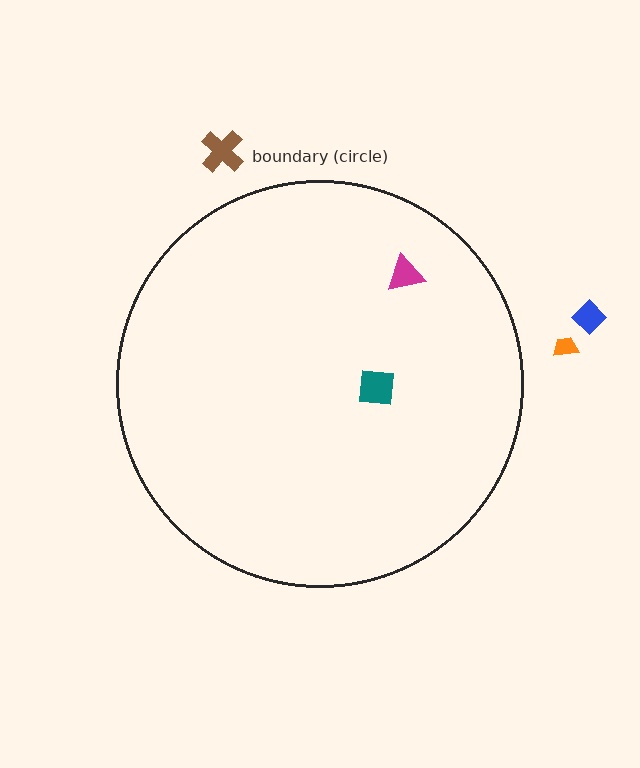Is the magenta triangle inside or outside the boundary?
Inside.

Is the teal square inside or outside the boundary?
Inside.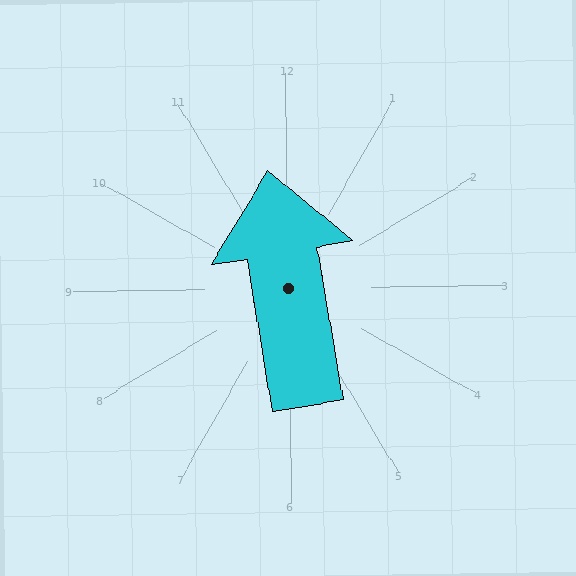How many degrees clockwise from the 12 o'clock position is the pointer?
Approximately 351 degrees.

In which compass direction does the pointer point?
North.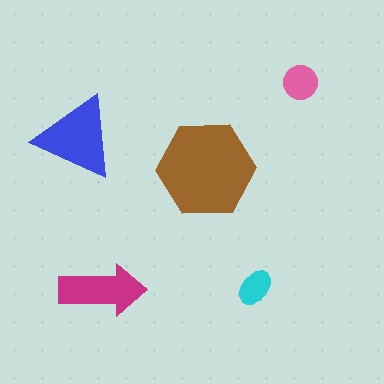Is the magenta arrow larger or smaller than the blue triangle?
Smaller.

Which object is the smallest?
The cyan ellipse.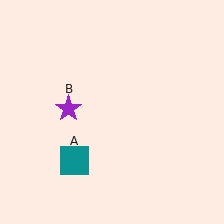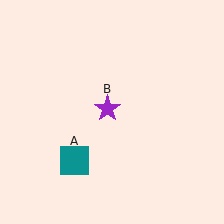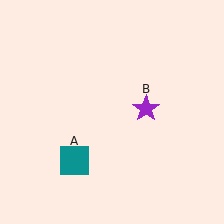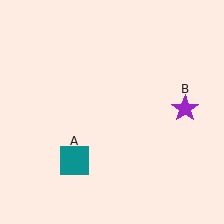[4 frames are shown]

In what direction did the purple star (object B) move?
The purple star (object B) moved right.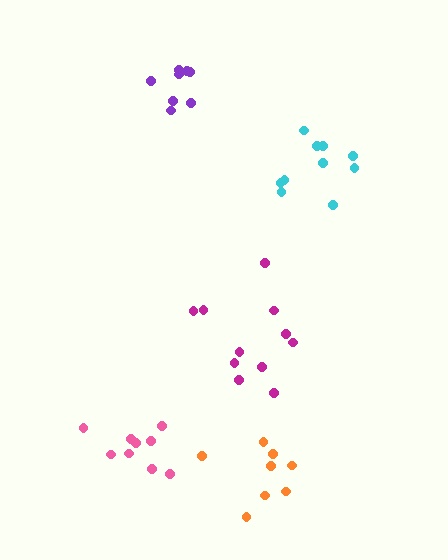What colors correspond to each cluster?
The clusters are colored: orange, pink, magenta, purple, cyan.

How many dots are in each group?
Group 1: 8 dots, Group 2: 9 dots, Group 3: 11 dots, Group 4: 8 dots, Group 5: 10 dots (46 total).